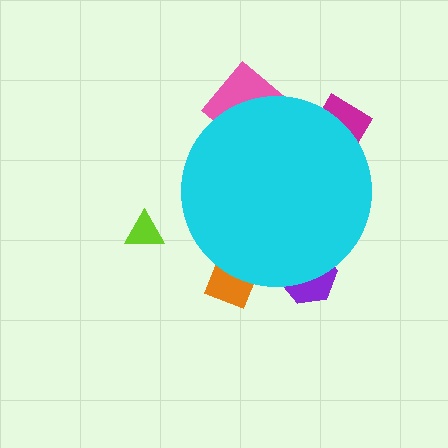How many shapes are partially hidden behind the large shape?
4 shapes are partially hidden.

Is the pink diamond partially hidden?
Yes, the pink diamond is partially hidden behind the cyan circle.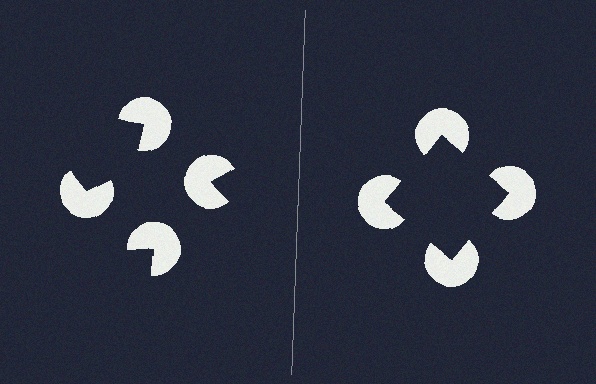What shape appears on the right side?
An illusory square.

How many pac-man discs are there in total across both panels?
8 — 4 on each side.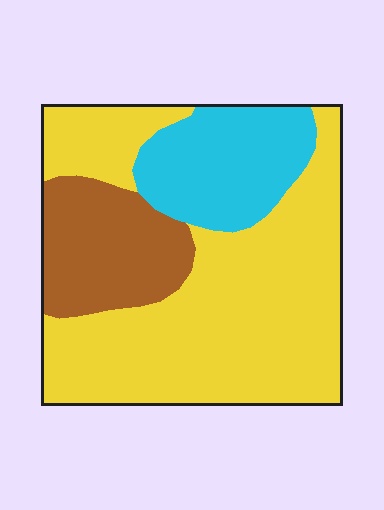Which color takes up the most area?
Yellow, at roughly 60%.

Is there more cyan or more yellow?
Yellow.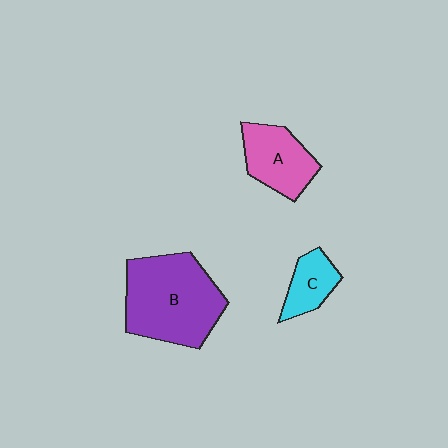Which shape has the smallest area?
Shape C (cyan).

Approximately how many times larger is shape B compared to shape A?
Approximately 1.8 times.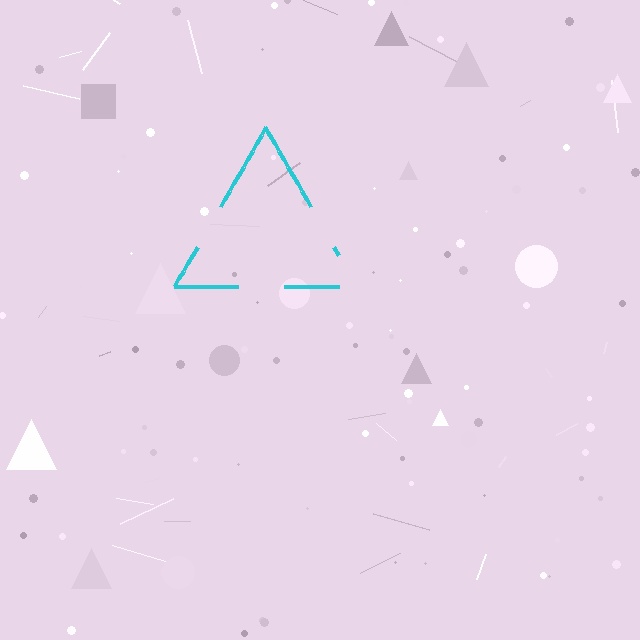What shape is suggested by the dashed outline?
The dashed outline suggests a triangle.